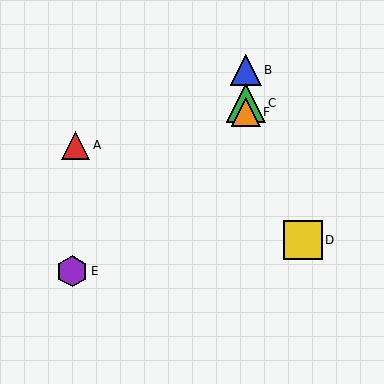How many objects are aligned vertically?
3 objects (B, C, F) are aligned vertically.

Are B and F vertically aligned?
Yes, both are at x≈246.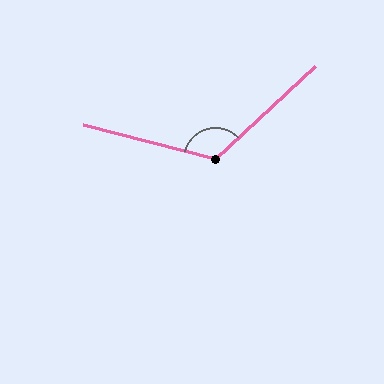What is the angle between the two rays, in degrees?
Approximately 122 degrees.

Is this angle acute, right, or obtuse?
It is obtuse.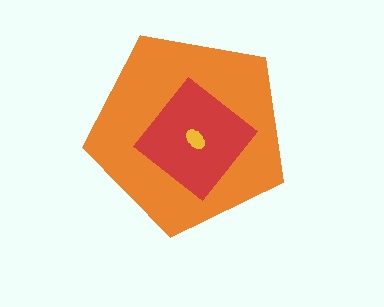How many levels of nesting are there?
3.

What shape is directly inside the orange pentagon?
The red diamond.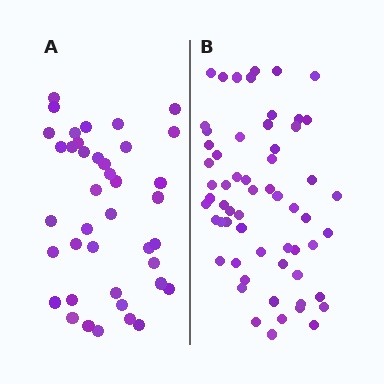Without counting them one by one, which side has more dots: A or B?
Region B (the right region) has more dots.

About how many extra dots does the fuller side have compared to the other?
Region B has approximately 20 more dots than region A.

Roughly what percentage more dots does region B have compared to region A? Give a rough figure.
About 50% more.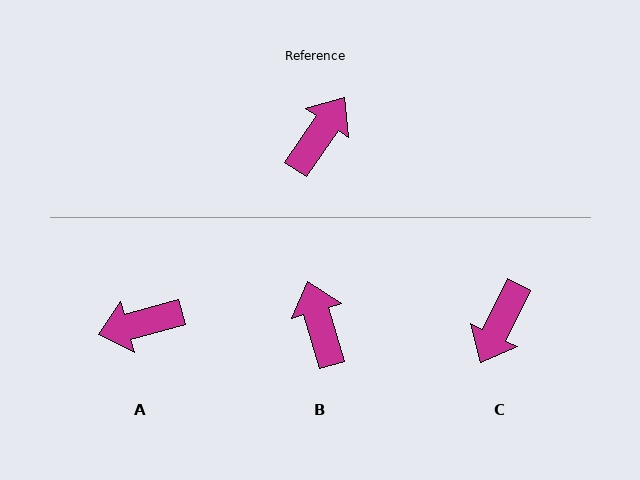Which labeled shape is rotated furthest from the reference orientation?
C, about 172 degrees away.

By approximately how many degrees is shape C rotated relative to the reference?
Approximately 172 degrees clockwise.